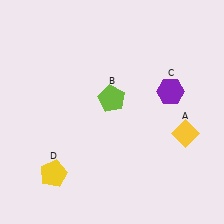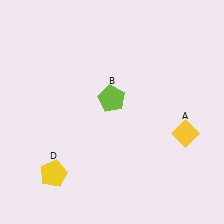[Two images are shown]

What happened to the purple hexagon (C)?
The purple hexagon (C) was removed in Image 2. It was in the top-right area of Image 1.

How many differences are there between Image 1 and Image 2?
There is 1 difference between the two images.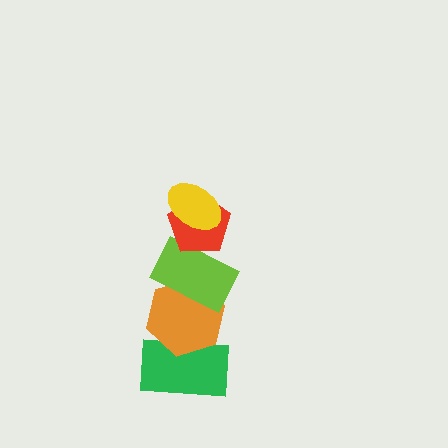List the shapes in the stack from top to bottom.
From top to bottom: the yellow ellipse, the red pentagon, the lime rectangle, the orange hexagon, the green rectangle.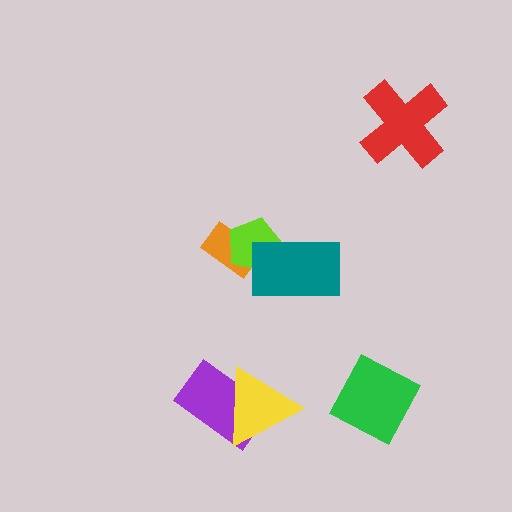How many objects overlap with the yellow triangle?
1 object overlaps with the yellow triangle.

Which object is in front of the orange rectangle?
The lime pentagon is in front of the orange rectangle.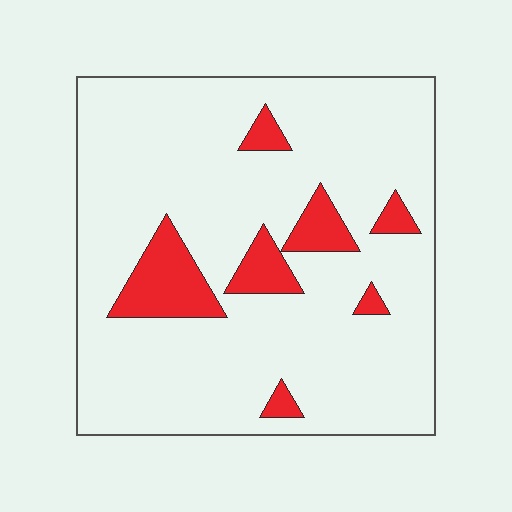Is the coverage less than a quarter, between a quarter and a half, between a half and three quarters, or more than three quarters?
Less than a quarter.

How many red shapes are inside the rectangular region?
7.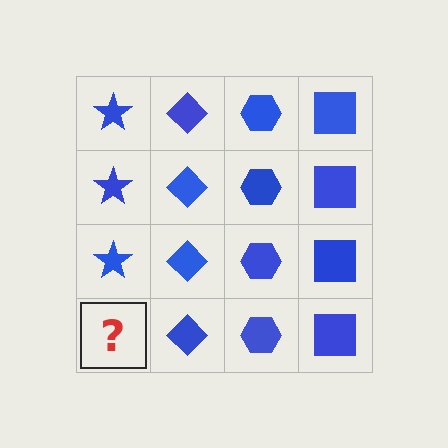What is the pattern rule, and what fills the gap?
The rule is that each column has a consistent shape. The gap should be filled with a blue star.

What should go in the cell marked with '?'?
The missing cell should contain a blue star.